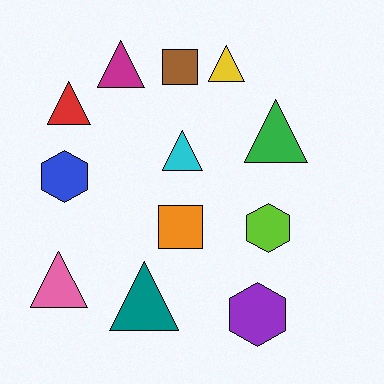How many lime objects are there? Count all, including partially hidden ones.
There is 1 lime object.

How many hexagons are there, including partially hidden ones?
There are 3 hexagons.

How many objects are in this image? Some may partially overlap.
There are 12 objects.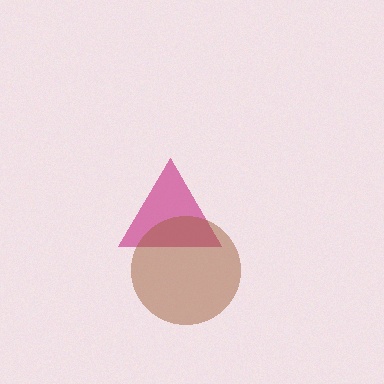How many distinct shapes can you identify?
There are 2 distinct shapes: a magenta triangle, a brown circle.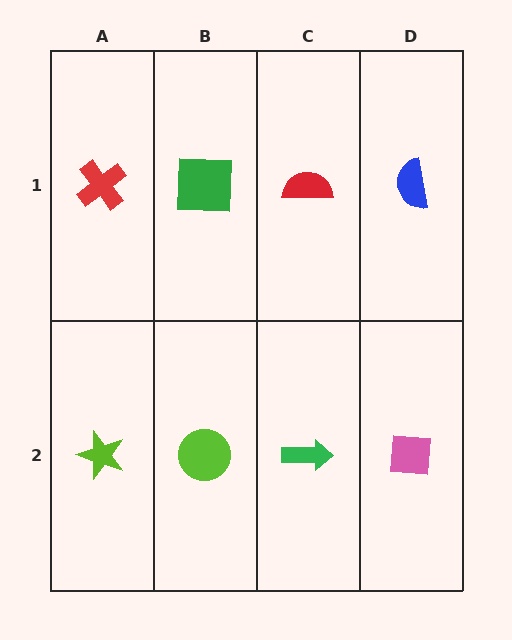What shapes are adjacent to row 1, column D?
A pink square (row 2, column D), a red semicircle (row 1, column C).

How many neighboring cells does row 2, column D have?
2.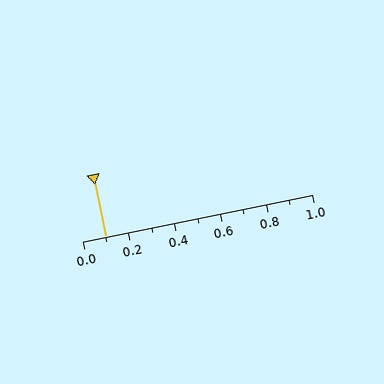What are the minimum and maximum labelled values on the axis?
The axis runs from 0.0 to 1.0.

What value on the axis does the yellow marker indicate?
The marker indicates approximately 0.1.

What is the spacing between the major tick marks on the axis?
The major ticks are spaced 0.2 apart.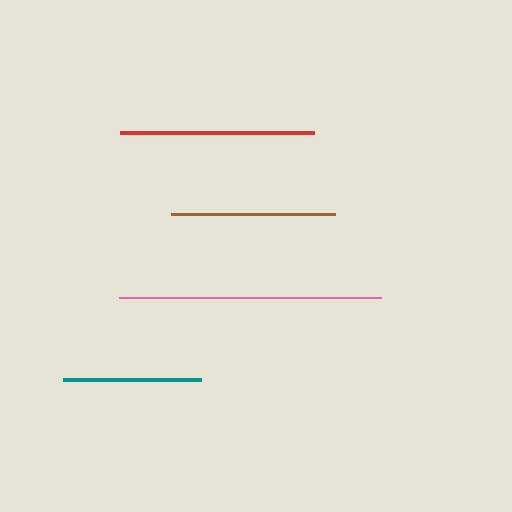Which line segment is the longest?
The pink line is the longest at approximately 262 pixels.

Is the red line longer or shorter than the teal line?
The red line is longer than the teal line.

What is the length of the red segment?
The red segment is approximately 194 pixels long.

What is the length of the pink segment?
The pink segment is approximately 262 pixels long.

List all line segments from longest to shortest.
From longest to shortest: pink, red, brown, teal.